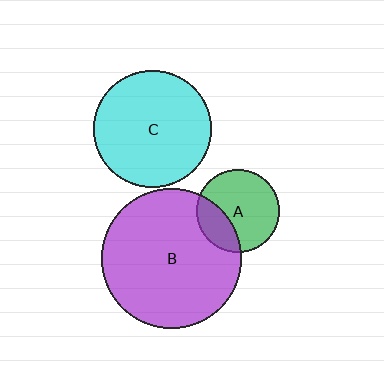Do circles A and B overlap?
Yes.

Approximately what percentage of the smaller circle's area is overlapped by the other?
Approximately 30%.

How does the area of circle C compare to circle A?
Approximately 2.0 times.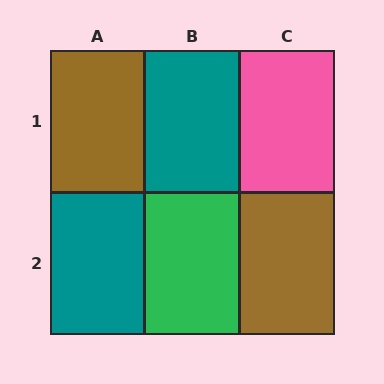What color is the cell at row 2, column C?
Brown.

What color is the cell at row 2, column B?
Green.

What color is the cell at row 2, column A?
Teal.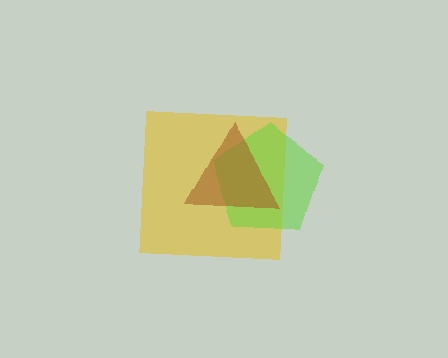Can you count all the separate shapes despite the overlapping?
Yes, there are 3 separate shapes.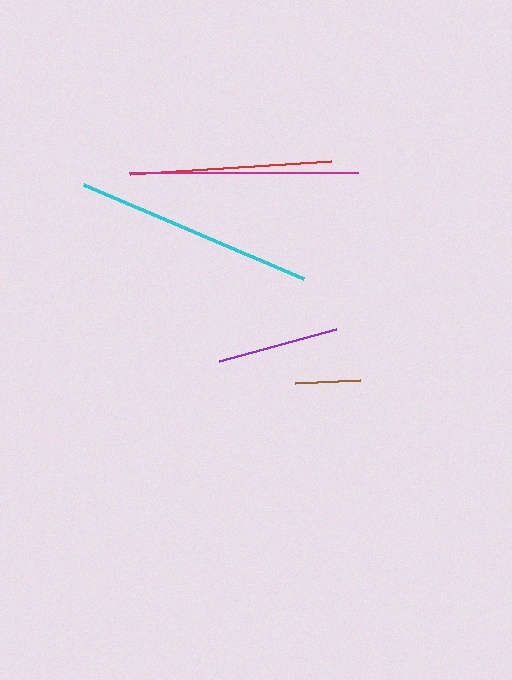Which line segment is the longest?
The cyan line is the longest at approximately 240 pixels.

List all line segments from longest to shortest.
From longest to shortest: cyan, magenta, red, purple, brown.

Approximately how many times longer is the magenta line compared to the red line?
The magenta line is approximately 1.1 times the length of the red line.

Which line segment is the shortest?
The brown line is the shortest at approximately 65 pixels.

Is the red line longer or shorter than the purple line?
The red line is longer than the purple line.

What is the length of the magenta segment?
The magenta segment is approximately 229 pixels long.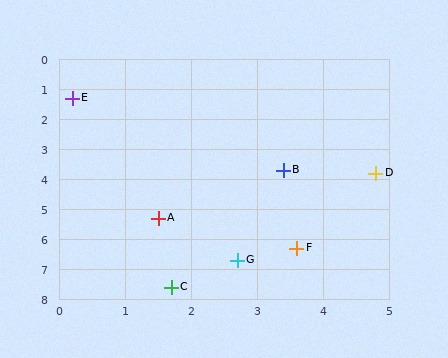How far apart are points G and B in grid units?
Points G and B are about 3.1 grid units apart.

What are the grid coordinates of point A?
Point A is at approximately (1.5, 5.3).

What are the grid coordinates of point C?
Point C is at approximately (1.7, 7.6).